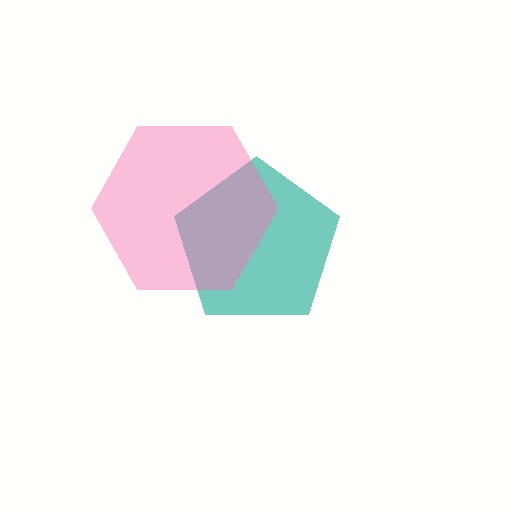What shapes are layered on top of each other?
The layered shapes are: a teal pentagon, a pink hexagon.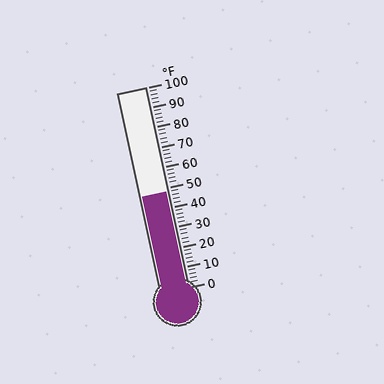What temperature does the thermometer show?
The thermometer shows approximately 48°F.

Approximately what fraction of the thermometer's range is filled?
The thermometer is filled to approximately 50% of its range.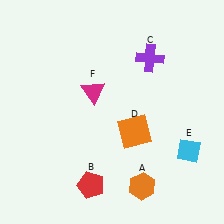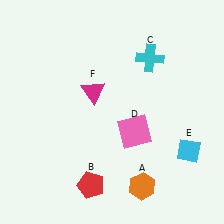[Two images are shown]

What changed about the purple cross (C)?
In Image 1, C is purple. In Image 2, it changed to cyan.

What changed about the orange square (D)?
In Image 1, D is orange. In Image 2, it changed to pink.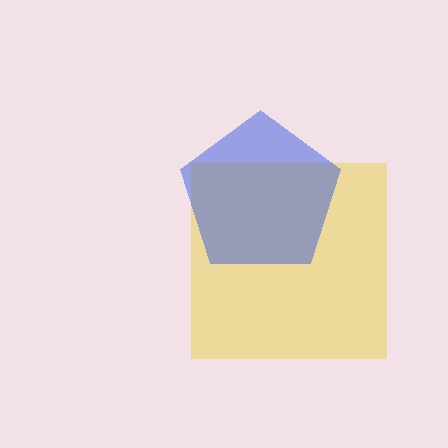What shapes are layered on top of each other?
The layered shapes are: a yellow square, a blue pentagon.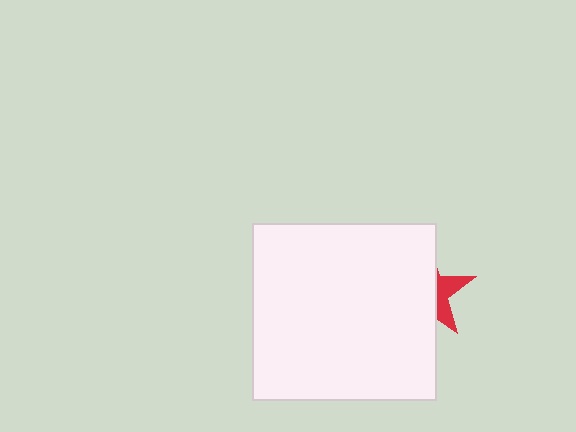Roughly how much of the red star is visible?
A small part of it is visible (roughly 31%).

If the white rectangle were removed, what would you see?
You would see the complete red star.